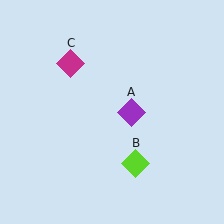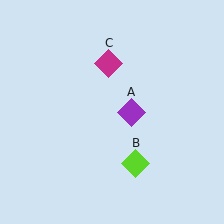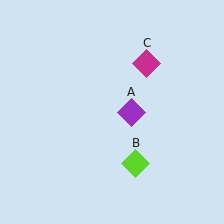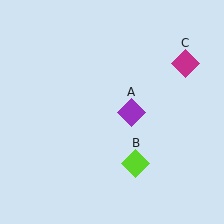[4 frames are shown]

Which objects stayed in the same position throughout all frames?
Purple diamond (object A) and lime diamond (object B) remained stationary.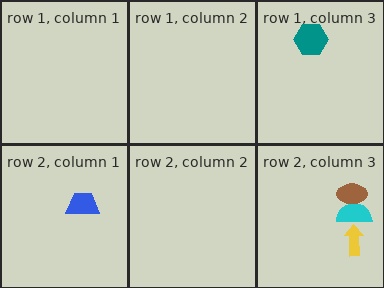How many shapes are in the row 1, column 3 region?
1.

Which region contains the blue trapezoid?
The row 2, column 1 region.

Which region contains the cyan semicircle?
The row 2, column 3 region.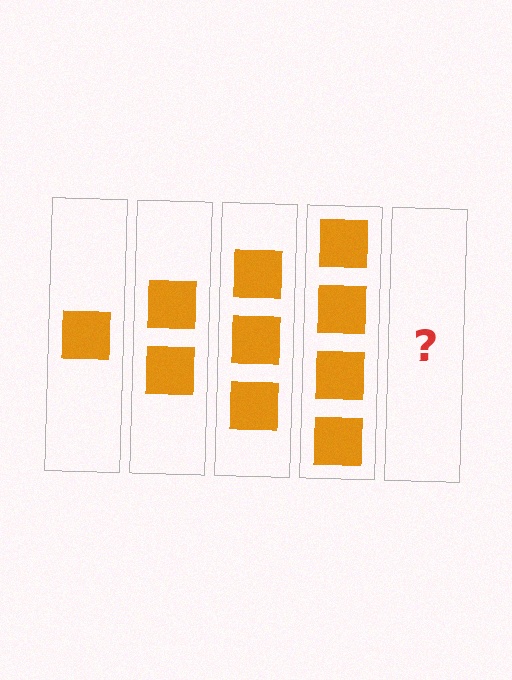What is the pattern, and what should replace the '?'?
The pattern is that each step adds one more square. The '?' should be 5 squares.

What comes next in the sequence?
The next element should be 5 squares.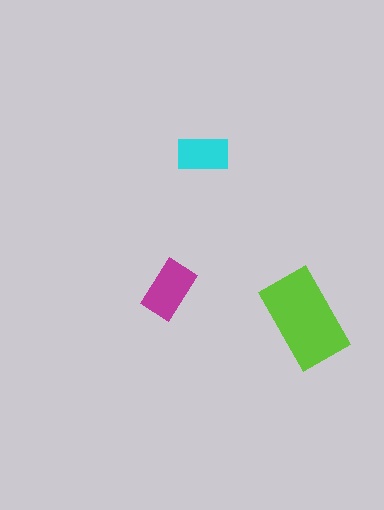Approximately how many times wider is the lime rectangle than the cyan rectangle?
About 2 times wider.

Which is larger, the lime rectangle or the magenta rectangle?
The lime one.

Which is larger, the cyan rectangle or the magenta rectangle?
The magenta one.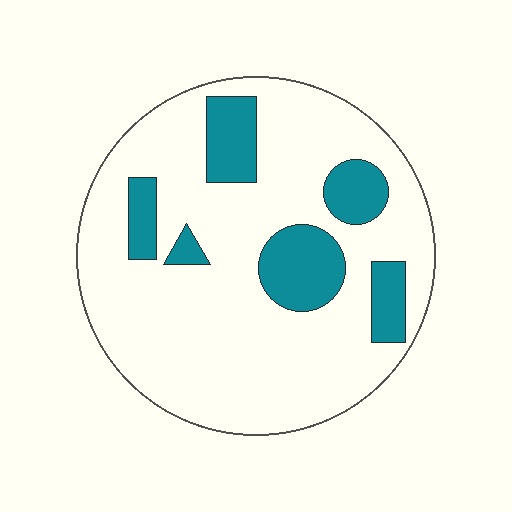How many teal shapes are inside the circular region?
6.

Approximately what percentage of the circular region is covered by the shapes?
Approximately 20%.